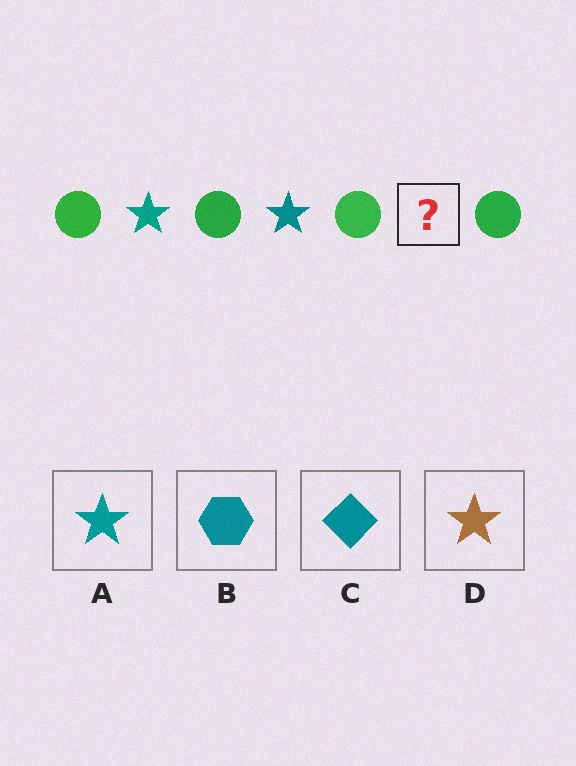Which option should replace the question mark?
Option A.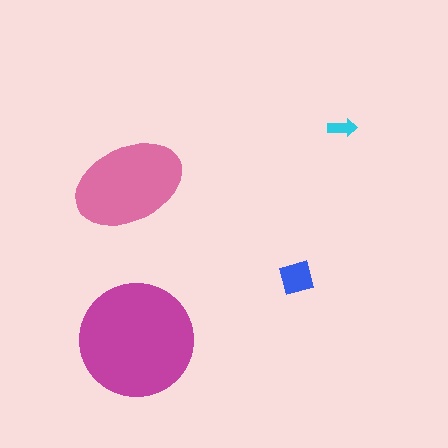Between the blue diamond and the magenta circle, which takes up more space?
The magenta circle.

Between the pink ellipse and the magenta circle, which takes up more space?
The magenta circle.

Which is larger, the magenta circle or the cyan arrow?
The magenta circle.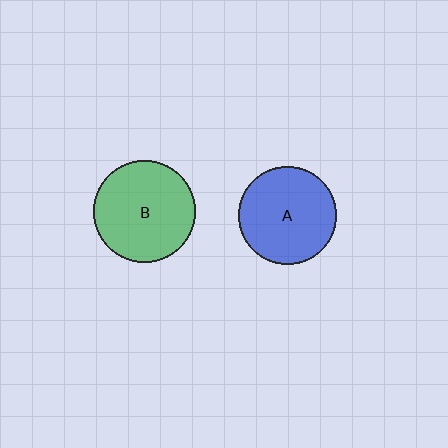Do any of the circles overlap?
No, none of the circles overlap.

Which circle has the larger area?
Circle B (green).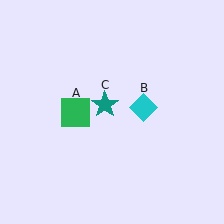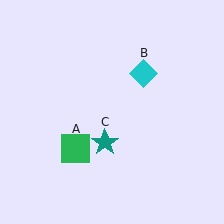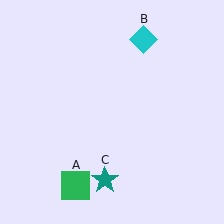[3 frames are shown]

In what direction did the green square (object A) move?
The green square (object A) moved down.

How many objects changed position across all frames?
3 objects changed position: green square (object A), cyan diamond (object B), teal star (object C).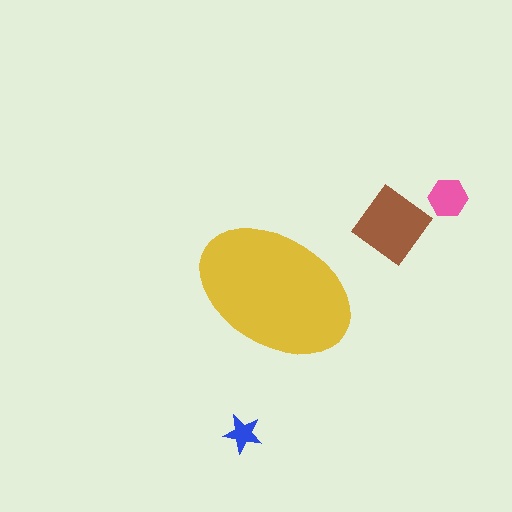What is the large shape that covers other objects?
A yellow ellipse.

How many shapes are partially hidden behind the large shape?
0 shapes are partially hidden.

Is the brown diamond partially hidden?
No, the brown diamond is fully visible.